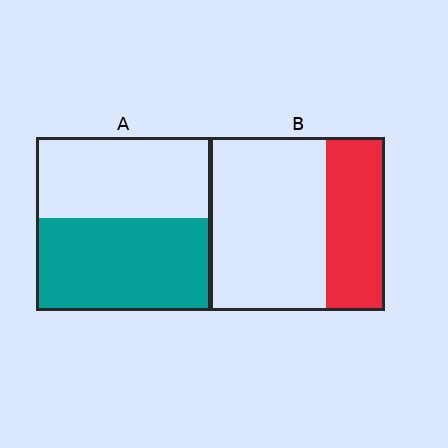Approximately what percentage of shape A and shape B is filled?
A is approximately 55% and B is approximately 35%.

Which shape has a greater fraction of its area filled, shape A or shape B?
Shape A.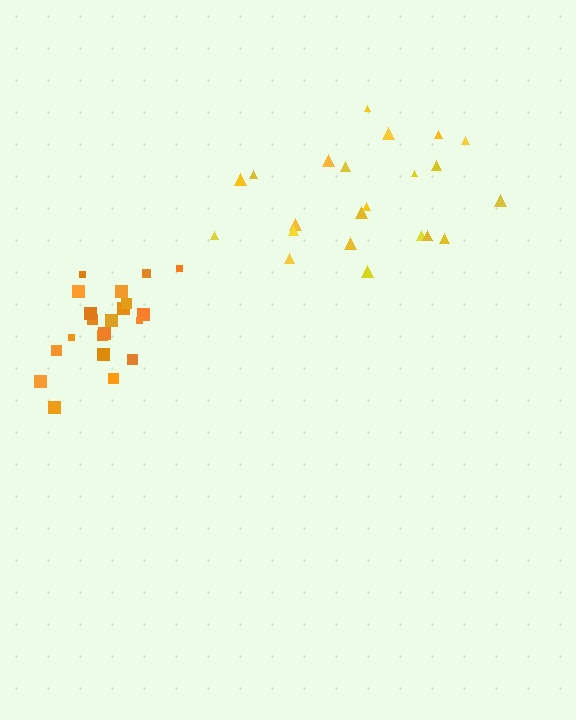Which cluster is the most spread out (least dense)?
Yellow.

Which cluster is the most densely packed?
Orange.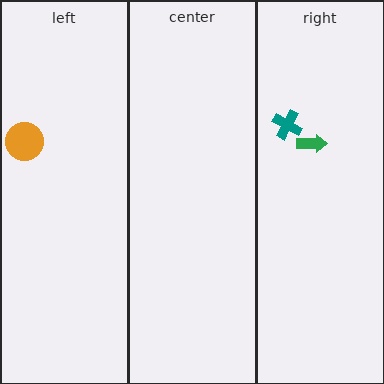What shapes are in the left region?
The orange circle.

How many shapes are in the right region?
2.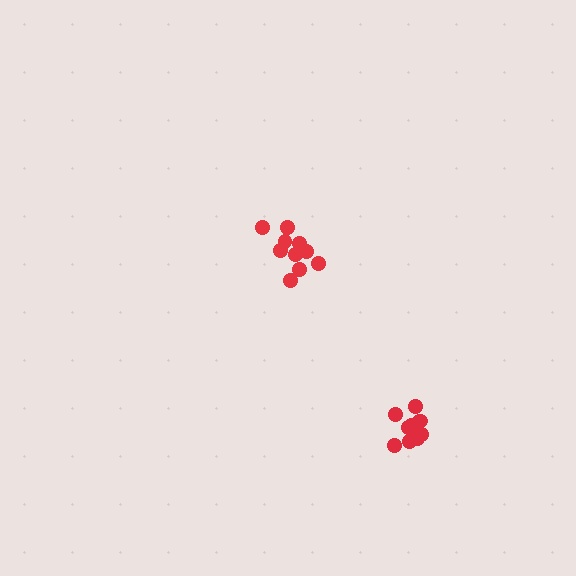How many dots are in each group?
Group 1: 10 dots, Group 2: 10 dots (20 total).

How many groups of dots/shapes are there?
There are 2 groups.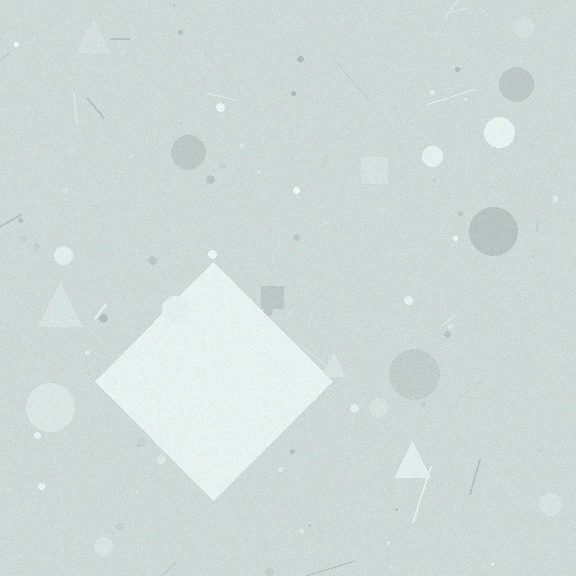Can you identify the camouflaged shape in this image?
The camouflaged shape is a diamond.